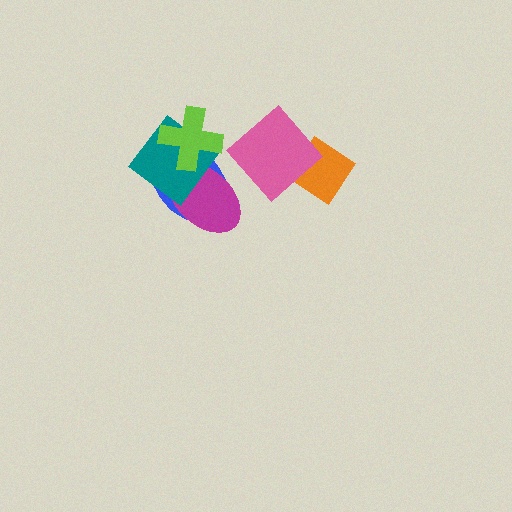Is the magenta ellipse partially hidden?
Yes, it is partially covered by another shape.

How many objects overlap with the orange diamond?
1 object overlaps with the orange diamond.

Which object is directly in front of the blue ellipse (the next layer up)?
The magenta ellipse is directly in front of the blue ellipse.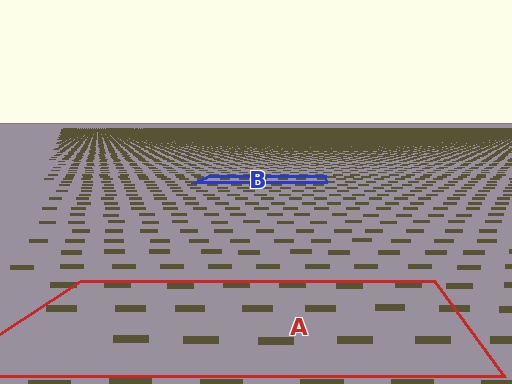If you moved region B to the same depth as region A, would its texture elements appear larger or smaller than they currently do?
They would appear larger. At a closer depth, the same texture elements are projected at a bigger on-screen size.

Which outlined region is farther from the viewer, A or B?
Region B is farther from the viewer — the texture elements inside it appear smaller and more densely packed.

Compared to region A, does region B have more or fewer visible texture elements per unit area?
Region B has more texture elements per unit area — they are packed more densely because it is farther away.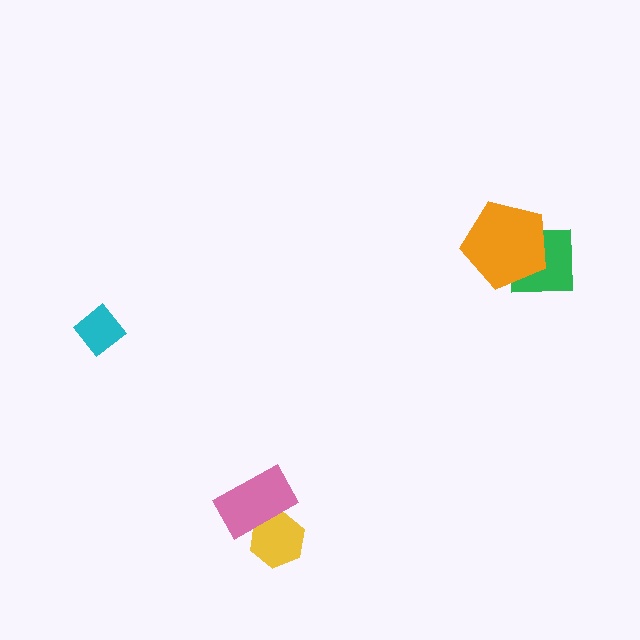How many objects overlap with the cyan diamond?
0 objects overlap with the cyan diamond.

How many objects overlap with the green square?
1 object overlaps with the green square.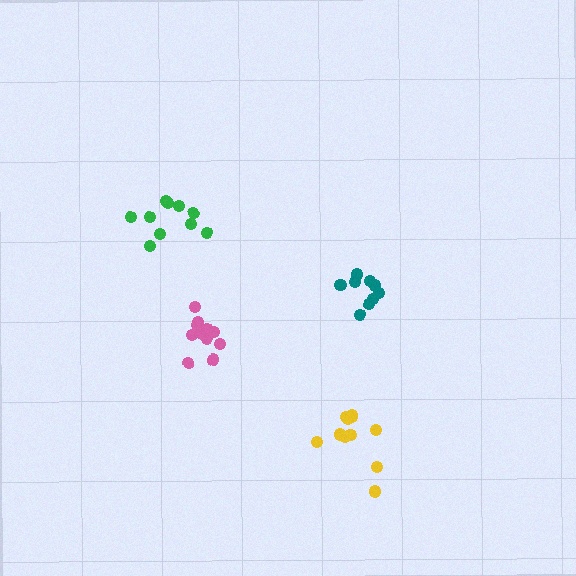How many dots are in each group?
Group 1: 10 dots, Group 2: 11 dots, Group 3: 9 dots, Group 4: 11 dots (41 total).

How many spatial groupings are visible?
There are 4 spatial groupings.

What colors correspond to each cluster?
The clusters are colored: green, pink, teal, yellow.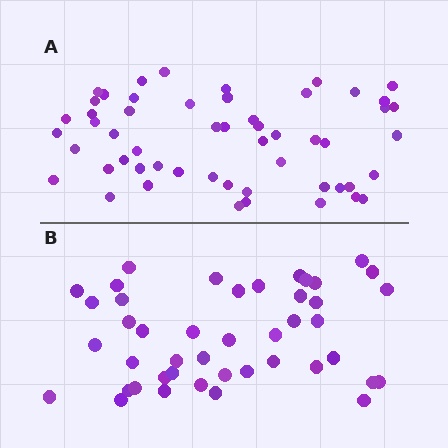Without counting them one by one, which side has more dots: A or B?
Region A (the top region) has more dots.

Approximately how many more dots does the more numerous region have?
Region A has roughly 10 or so more dots than region B.